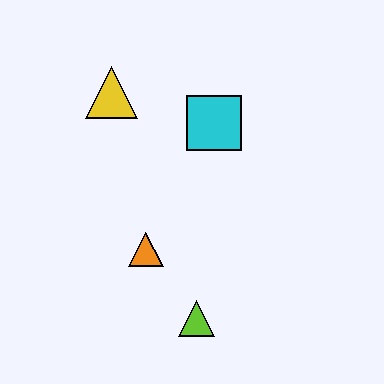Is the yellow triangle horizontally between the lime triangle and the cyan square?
No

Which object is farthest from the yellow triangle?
The lime triangle is farthest from the yellow triangle.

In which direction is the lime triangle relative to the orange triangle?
The lime triangle is below the orange triangle.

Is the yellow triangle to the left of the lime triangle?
Yes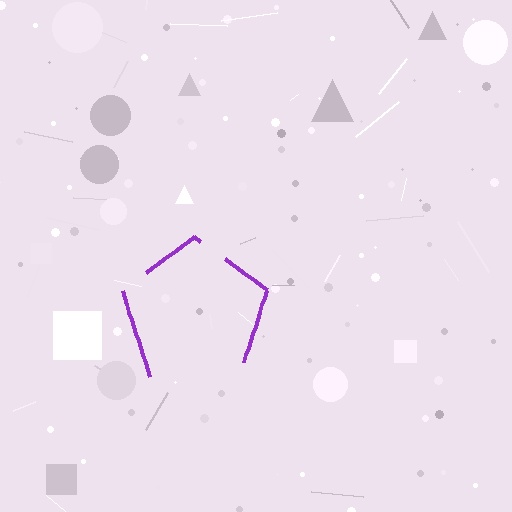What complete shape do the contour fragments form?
The contour fragments form a pentagon.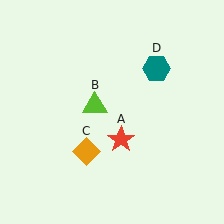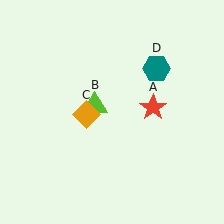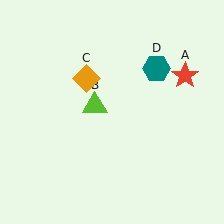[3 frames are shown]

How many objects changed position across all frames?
2 objects changed position: red star (object A), orange diamond (object C).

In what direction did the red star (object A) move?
The red star (object A) moved up and to the right.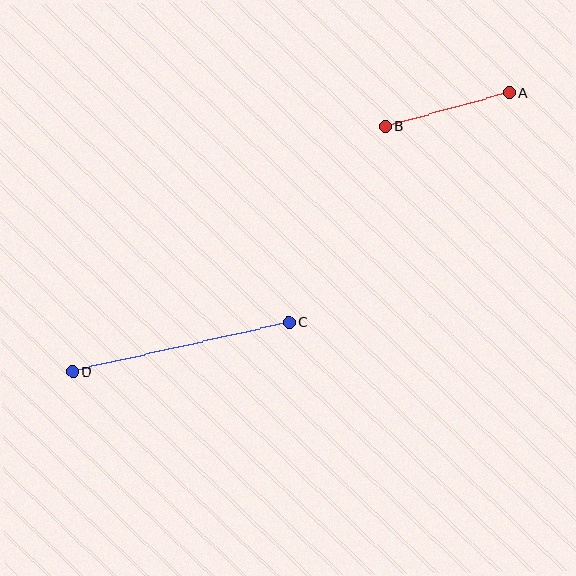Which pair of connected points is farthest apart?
Points C and D are farthest apart.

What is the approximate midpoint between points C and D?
The midpoint is at approximately (181, 347) pixels.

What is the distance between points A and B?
The distance is approximately 128 pixels.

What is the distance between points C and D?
The distance is approximately 222 pixels.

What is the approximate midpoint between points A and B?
The midpoint is at approximately (447, 110) pixels.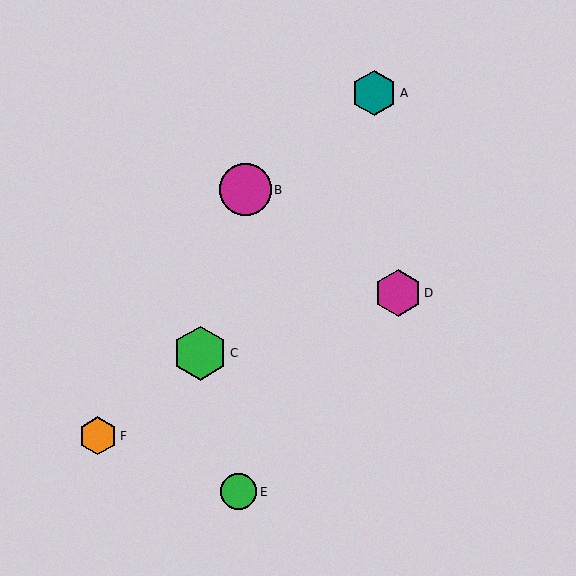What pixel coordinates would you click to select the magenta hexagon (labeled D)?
Click at (398, 293) to select the magenta hexagon D.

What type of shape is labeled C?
Shape C is a green hexagon.